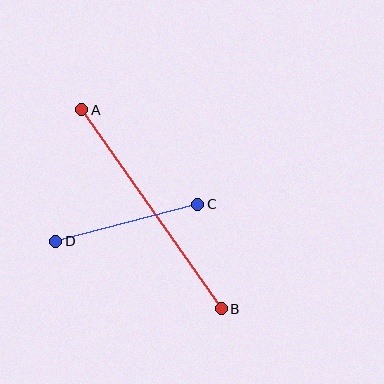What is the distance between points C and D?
The distance is approximately 147 pixels.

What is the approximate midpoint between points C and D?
The midpoint is at approximately (127, 223) pixels.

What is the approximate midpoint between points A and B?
The midpoint is at approximately (152, 209) pixels.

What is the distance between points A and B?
The distance is approximately 243 pixels.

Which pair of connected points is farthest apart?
Points A and B are farthest apart.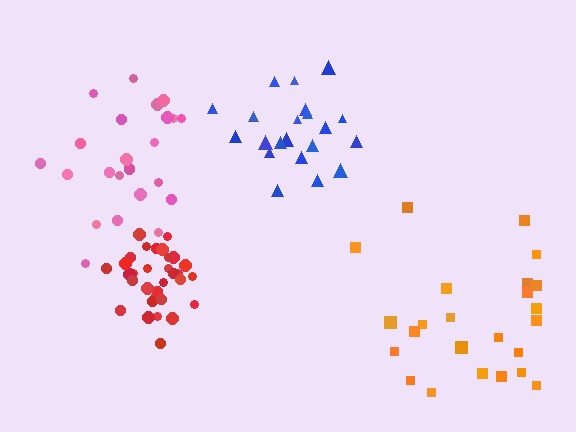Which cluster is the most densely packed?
Red.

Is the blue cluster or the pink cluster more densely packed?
Blue.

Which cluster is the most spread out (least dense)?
Orange.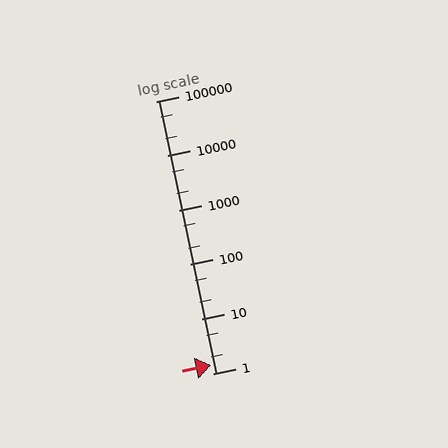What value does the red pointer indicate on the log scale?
The pointer indicates approximately 1.4.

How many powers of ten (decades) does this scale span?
The scale spans 5 decades, from 1 to 100000.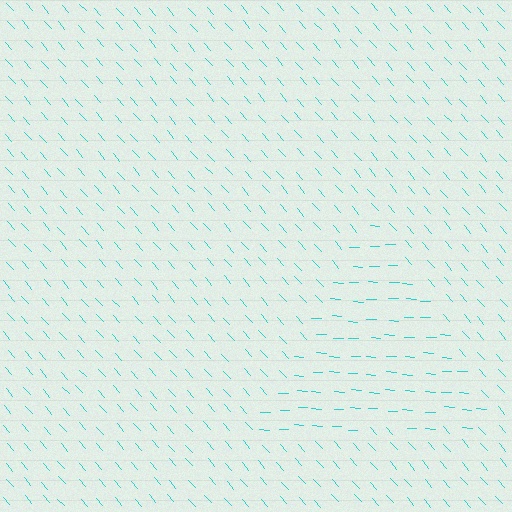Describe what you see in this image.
The image is filled with small cyan line segments. A triangle region in the image has lines oriented differently from the surrounding lines, creating a visible texture boundary.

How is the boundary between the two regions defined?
The boundary is defined purely by a change in line orientation (approximately 45 degrees difference). All lines are the same color and thickness.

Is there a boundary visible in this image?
Yes, there is a texture boundary formed by a change in line orientation.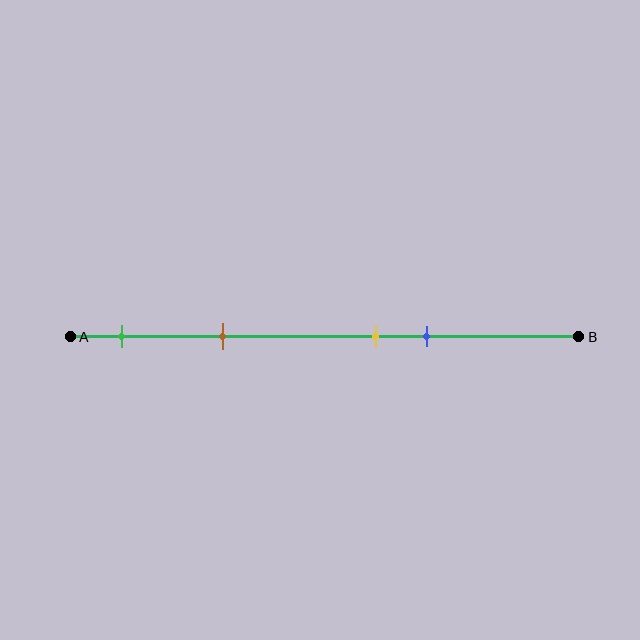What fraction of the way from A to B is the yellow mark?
The yellow mark is approximately 60% (0.6) of the way from A to B.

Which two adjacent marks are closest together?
The yellow and blue marks are the closest adjacent pair.